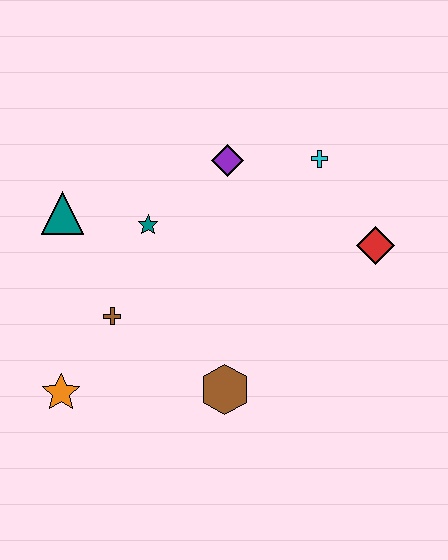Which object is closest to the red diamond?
The cyan cross is closest to the red diamond.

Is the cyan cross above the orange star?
Yes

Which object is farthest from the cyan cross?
The orange star is farthest from the cyan cross.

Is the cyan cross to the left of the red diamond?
Yes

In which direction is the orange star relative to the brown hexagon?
The orange star is to the left of the brown hexagon.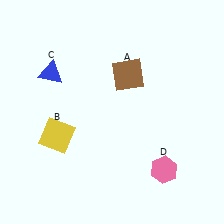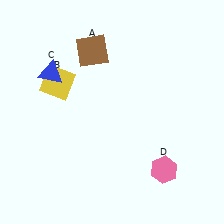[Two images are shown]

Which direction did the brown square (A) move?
The brown square (A) moved left.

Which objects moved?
The objects that moved are: the brown square (A), the yellow square (B).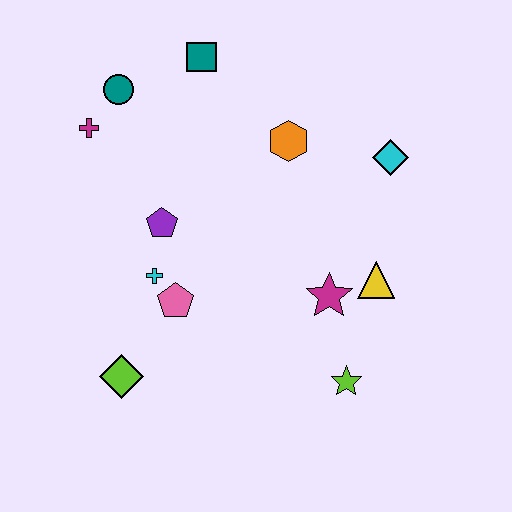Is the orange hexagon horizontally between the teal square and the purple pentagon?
No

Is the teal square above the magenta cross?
Yes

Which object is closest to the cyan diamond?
The orange hexagon is closest to the cyan diamond.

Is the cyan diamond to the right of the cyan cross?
Yes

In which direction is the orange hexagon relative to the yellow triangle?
The orange hexagon is above the yellow triangle.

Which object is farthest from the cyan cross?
The cyan diamond is farthest from the cyan cross.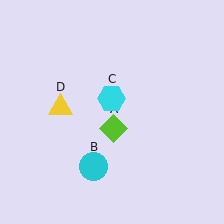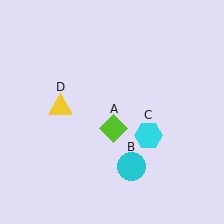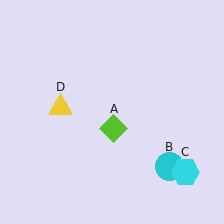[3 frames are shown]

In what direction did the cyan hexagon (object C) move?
The cyan hexagon (object C) moved down and to the right.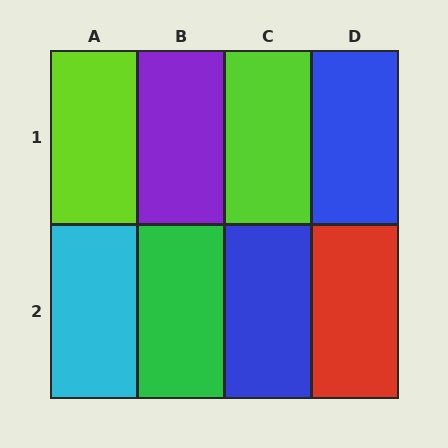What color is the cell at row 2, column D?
Red.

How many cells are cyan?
1 cell is cyan.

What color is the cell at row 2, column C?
Blue.